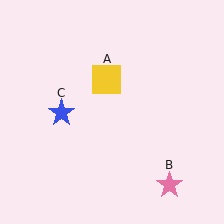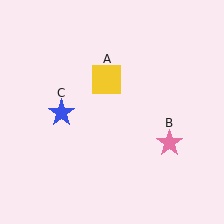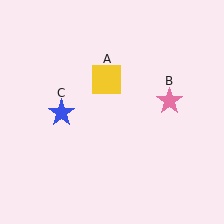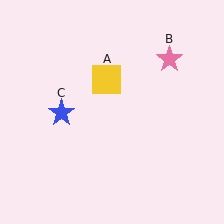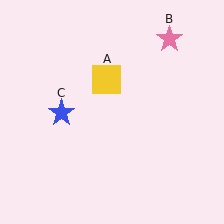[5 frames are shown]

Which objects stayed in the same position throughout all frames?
Yellow square (object A) and blue star (object C) remained stationary.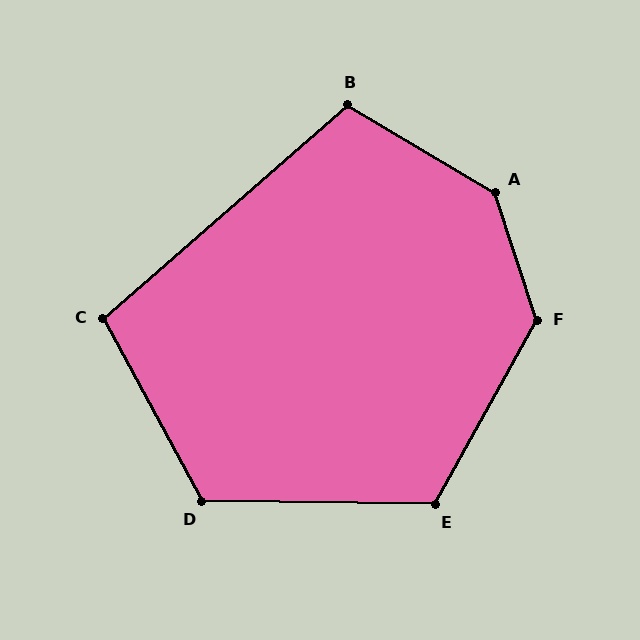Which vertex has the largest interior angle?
A, at approximately 139 degrees.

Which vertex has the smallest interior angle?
C, at approximately 103 degrees.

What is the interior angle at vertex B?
Approximately 108 degrees (obtuse).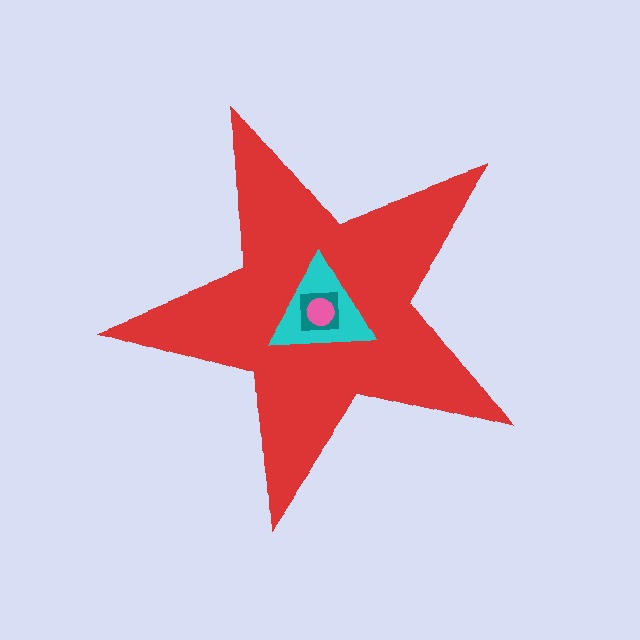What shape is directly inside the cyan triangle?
The teal square.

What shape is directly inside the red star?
The cyan triangle.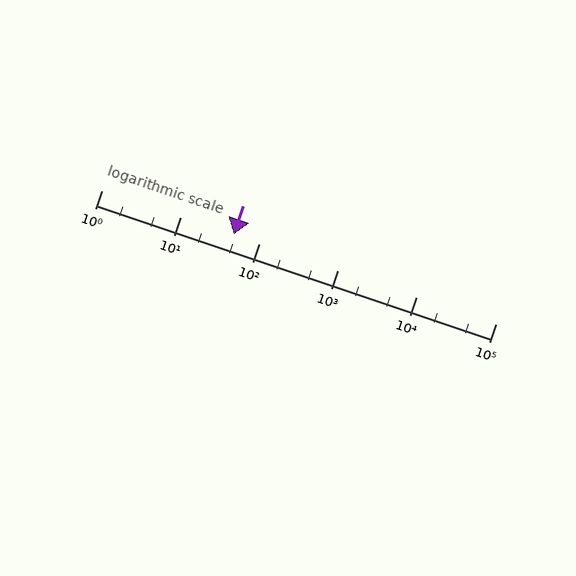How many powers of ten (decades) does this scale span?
The scale spans 5 decades, from 1 to 100000.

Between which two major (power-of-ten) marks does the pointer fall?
The pointer is between 10 and 100.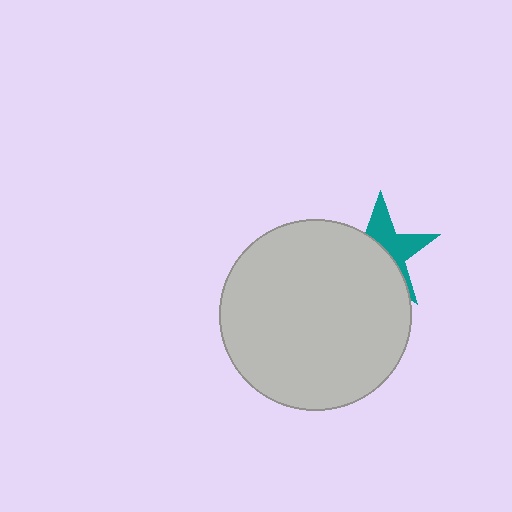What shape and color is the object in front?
The object in front is a light gray circle.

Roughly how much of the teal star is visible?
A small part of it is visible (roughly 43%).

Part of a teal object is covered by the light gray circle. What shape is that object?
It is a star.